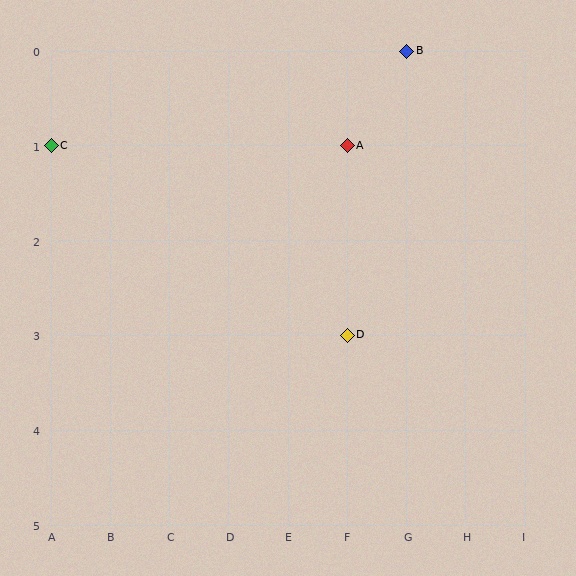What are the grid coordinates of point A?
Point A is at grid coordinates (F, 1).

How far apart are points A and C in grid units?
Points A and C are 5 columns apart.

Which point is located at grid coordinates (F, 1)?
Point A is at (F, 1).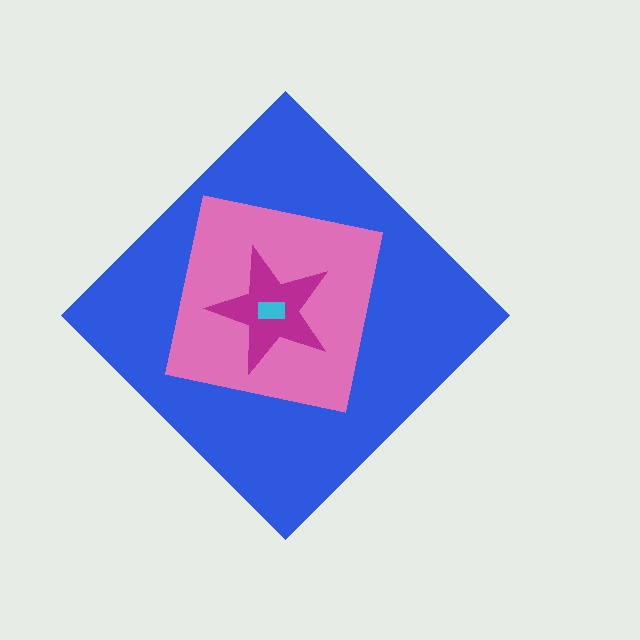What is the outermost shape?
The blue diamond.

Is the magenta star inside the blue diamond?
Yes.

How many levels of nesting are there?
4.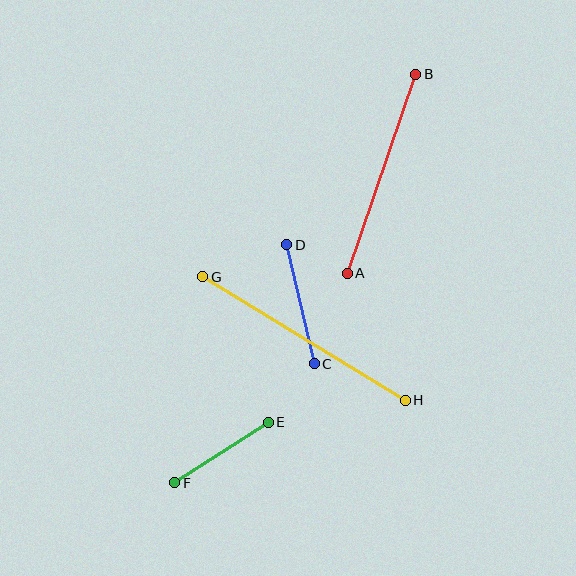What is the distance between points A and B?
The distance is approximately 210 pixels.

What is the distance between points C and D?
The distance is approximately 122 pixels.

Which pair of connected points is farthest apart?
Points G and H are farthest apart.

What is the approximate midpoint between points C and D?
The midpoint is at approximately (301, 304) pixels.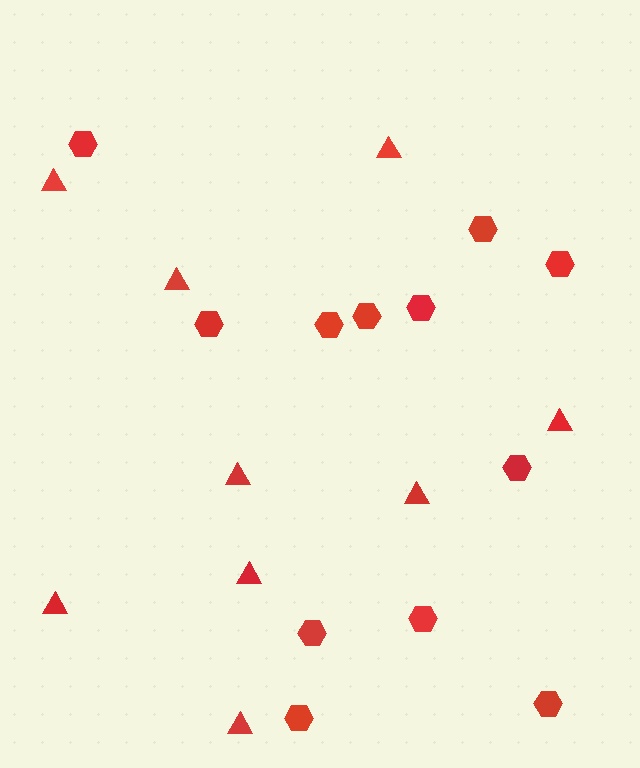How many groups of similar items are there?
There are 2 groups: one group of hexagons (12) and one group of triangles (9).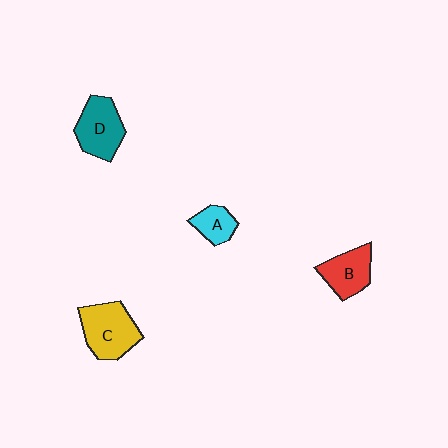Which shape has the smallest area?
Shape A (cyan).